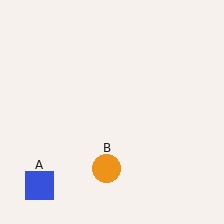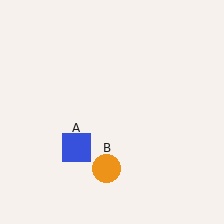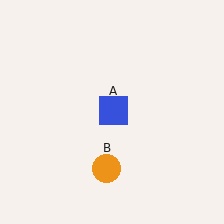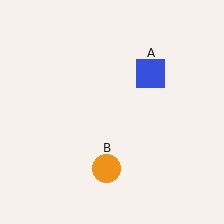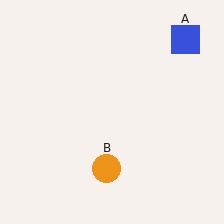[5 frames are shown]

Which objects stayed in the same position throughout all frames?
Orange circle (object B) remained stationary.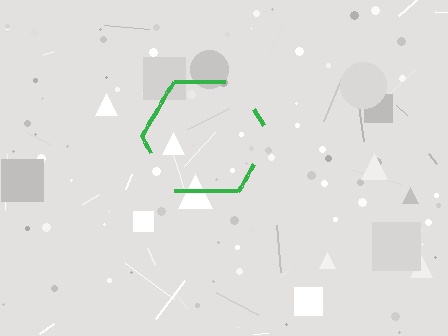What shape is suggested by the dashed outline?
The dashed outline suggests a hexagon.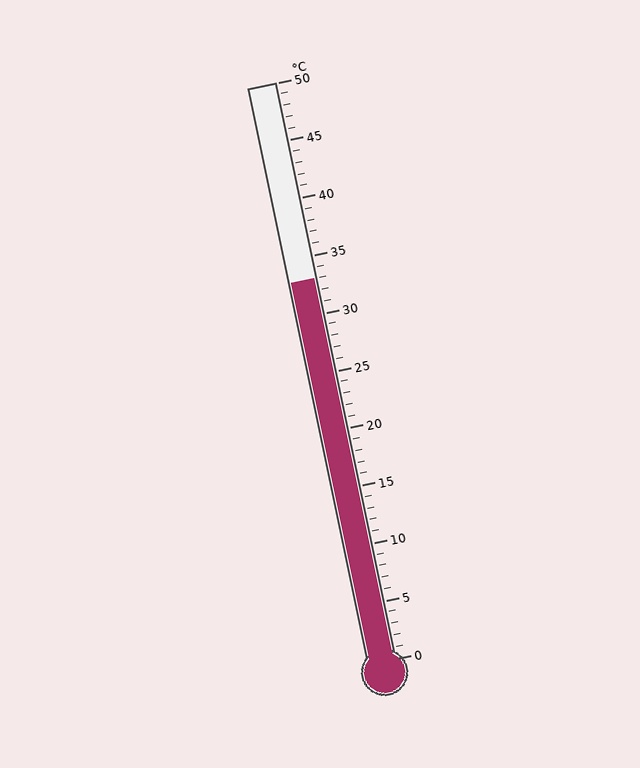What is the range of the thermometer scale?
The thermometer scale ranges from 0°C to 50°C.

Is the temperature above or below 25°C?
The temperature is above 25°C.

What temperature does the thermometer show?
The thermometer shows approximately 33°C.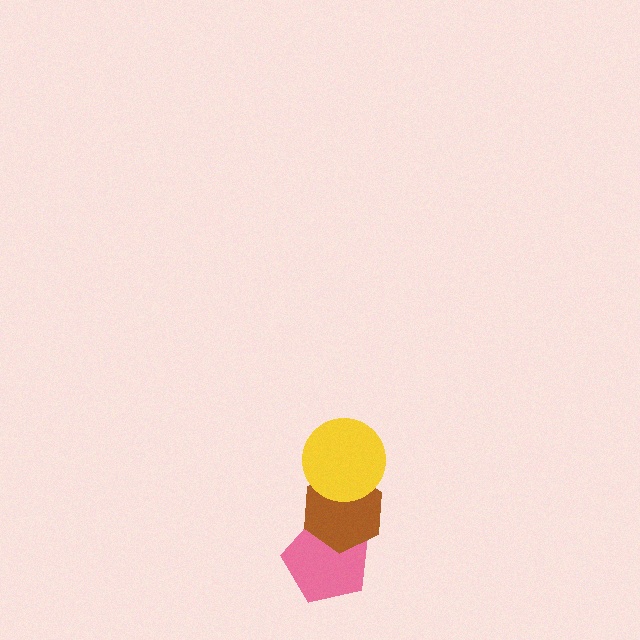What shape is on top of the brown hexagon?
The yellow circle is on top of the brown hexagon.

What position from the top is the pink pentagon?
The pink pentagon is 3rd from the top.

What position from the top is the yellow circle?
The yellow circle is 1st from the top.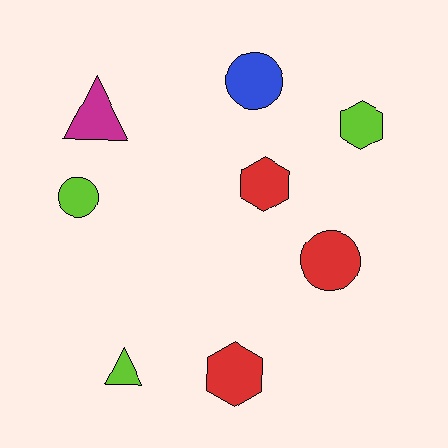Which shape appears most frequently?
Circle, with 3 objects.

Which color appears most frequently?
Lime, with 3 objects.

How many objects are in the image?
There are 8 objects.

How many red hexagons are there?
There are 2 red hexagons.